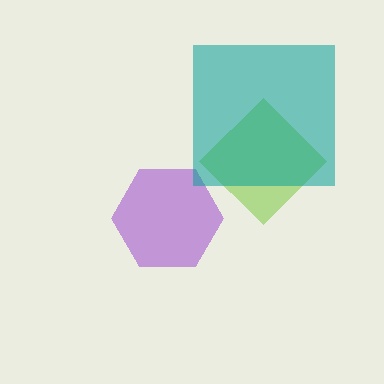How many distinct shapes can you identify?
There are 3 distinct shapes: a purple hexagon, a lime diamond, a teal square.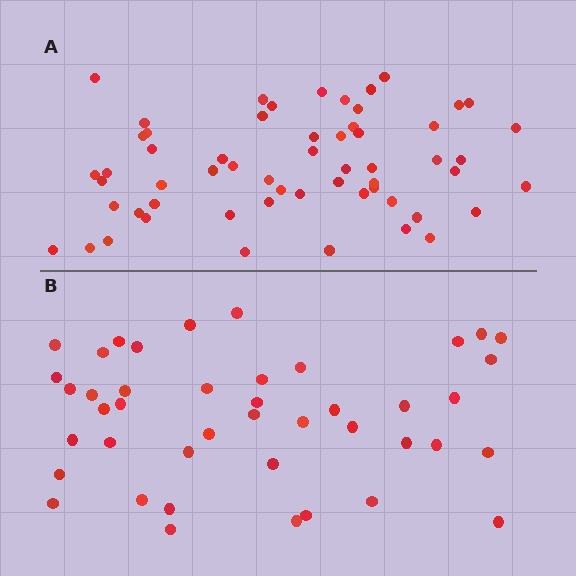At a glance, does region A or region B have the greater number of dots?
Region A (the top region) has more dots.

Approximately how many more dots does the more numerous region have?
Region A has approximately 15 more dots than region B.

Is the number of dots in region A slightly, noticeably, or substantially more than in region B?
Region A has noticeably more, but not dramatically so. The ratio is roughly 1.3 to 1.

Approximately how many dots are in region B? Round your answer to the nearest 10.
About 40 dots. (The exact count is 43, which rounds to 40.)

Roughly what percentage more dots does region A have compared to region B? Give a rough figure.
About 35% more.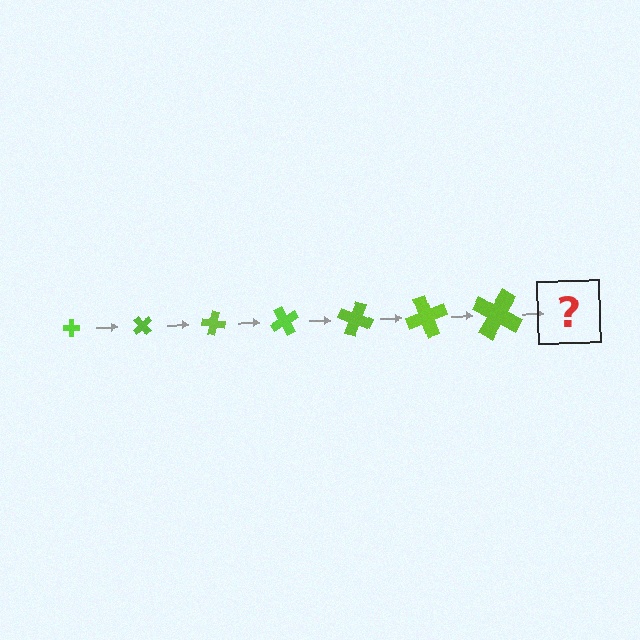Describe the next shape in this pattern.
It should be a cross, larger than the previous one and rotated 350 degrees from the start.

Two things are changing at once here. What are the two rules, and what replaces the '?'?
The two rules are that the cross grows larger each step and it rotates 50 degrees each step. The '?' should be a cross, larger than the previous one and rotated 350 degrees from the start.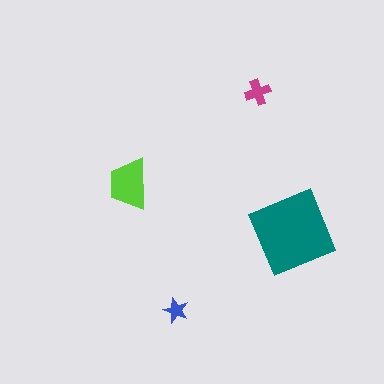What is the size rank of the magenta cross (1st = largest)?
3rd.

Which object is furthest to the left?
The lime trapezoid is leftmost.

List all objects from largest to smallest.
The teal diamond, the lime trapezoid, the magenta cross, the blue star.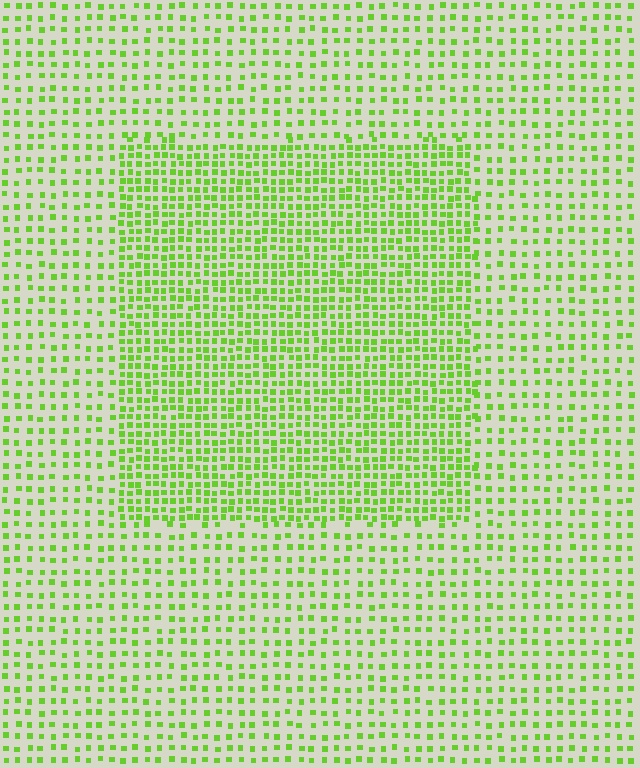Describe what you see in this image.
The image contains small lime elements arranged at two different densities. A rectangle-shaped region is visible where the elements are more densely packed than the surrounding area.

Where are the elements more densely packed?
The elements are more densely packed inside the rectangle boundary.